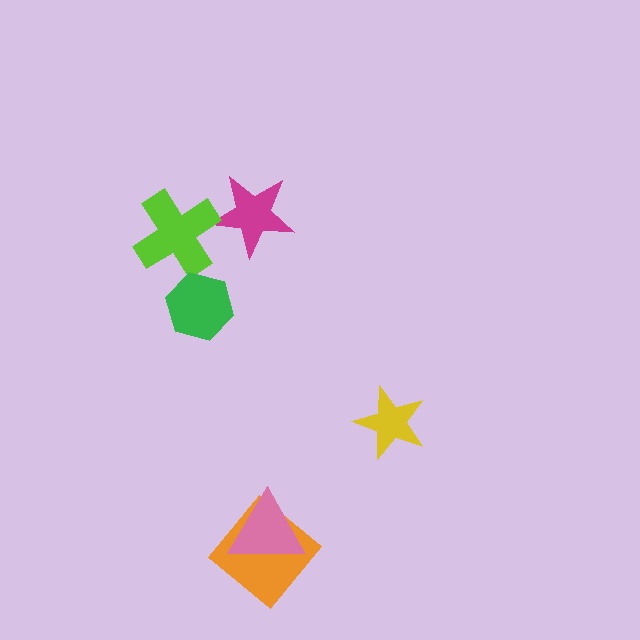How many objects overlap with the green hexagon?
0 objects overlap with the green hexagon.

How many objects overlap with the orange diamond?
1 object overlaps with the orange diamond.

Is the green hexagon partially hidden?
No, no other shape covers it.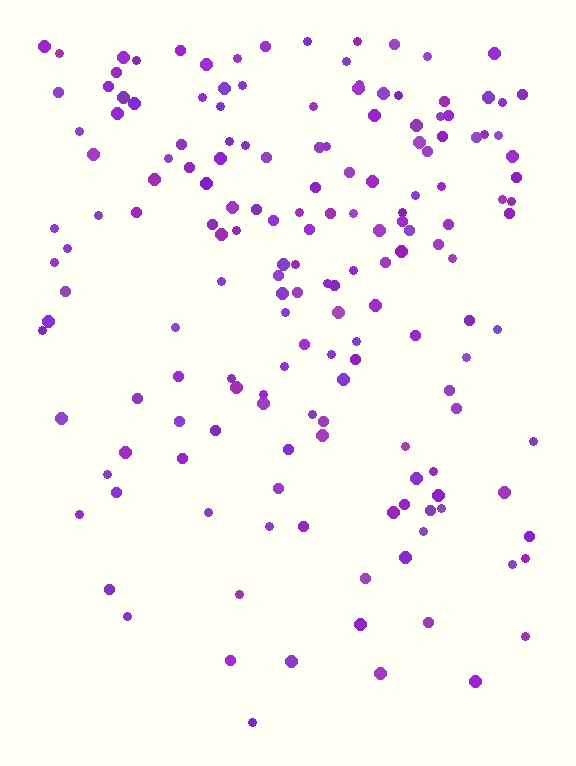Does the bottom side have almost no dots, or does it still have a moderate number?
Still a moderate number, just noticeably fewer than the top.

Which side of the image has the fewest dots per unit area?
The bottom.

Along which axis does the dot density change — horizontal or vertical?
Vertical.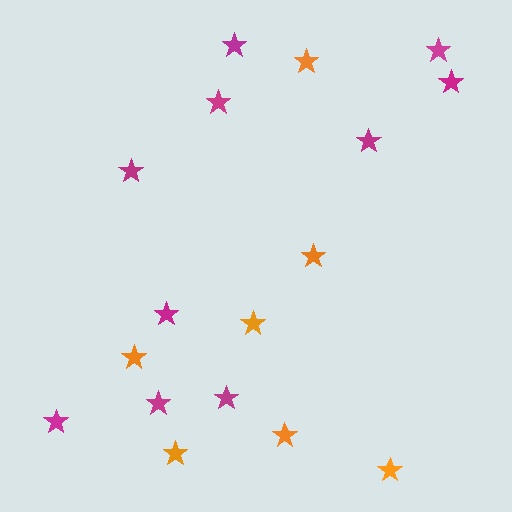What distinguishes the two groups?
There are 2 groups: one group of orange stars (7) and one group of magenta stars (10).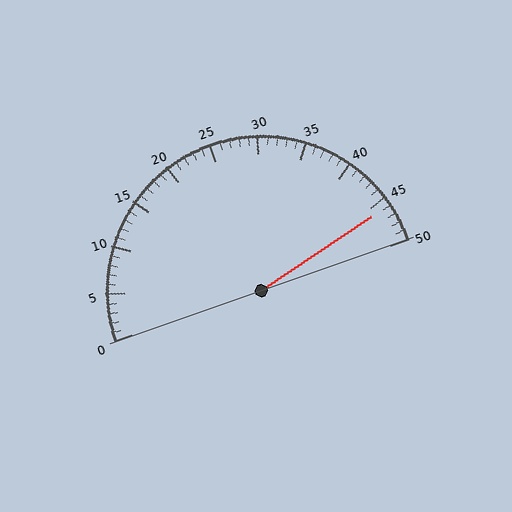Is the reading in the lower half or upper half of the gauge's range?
The reading is in the upper half of the range (0 to 50).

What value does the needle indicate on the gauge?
The needle indicates approximately 46.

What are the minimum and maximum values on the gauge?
The gauge ranges from 0 to 50.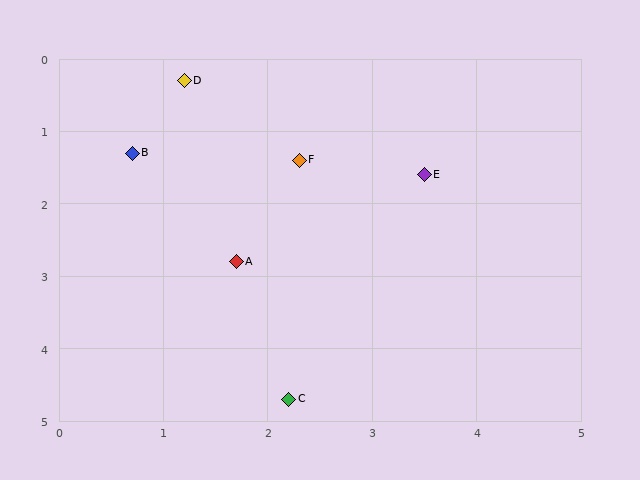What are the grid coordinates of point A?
Point A is at approximately (1.7, 2.8).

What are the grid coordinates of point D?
Point D is at approximately (1.2, 0.3).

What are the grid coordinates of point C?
Point C is at approximately (2.2, 4.7).